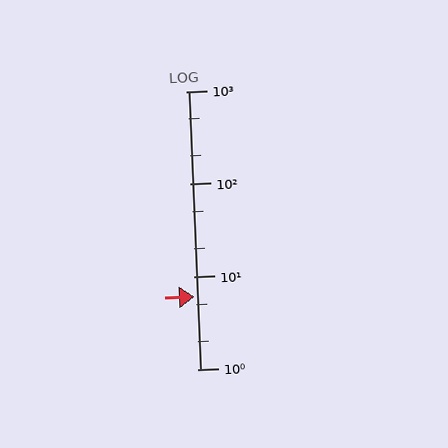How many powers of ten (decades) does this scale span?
The scale spans 3 decades, from 1 to 1000.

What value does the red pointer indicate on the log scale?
The pointer indicates approximately 6.1.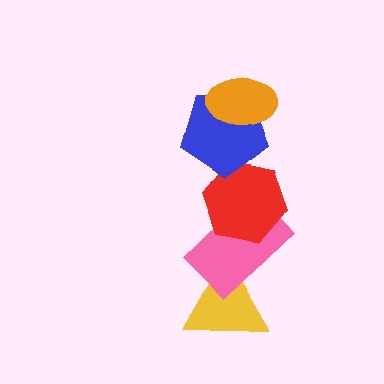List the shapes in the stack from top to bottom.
From top to bottom: the orange ellipse, the blue pentagon, the red hexagon, the pink rectangle, the yellow triangle.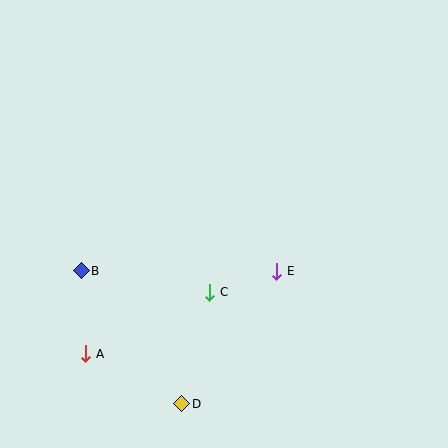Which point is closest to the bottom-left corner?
Point A is closest to the bottom-left corner.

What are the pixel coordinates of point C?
Point C is at (210, 292).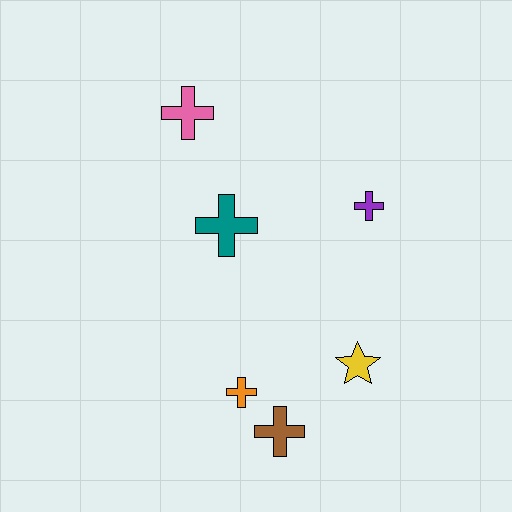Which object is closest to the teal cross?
The pink cross is closest to the teal cross.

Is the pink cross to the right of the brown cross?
No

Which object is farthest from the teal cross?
The brown cross is farthest from the teal cross.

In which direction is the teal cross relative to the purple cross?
The teal cross is to the left of the purple cross.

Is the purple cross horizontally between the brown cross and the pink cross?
No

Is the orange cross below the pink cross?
Yes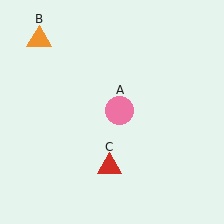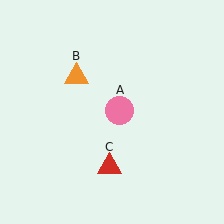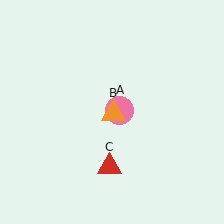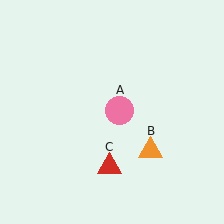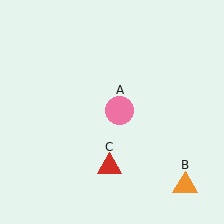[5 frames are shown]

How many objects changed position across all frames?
1 object changed position: orange triangle (object B).